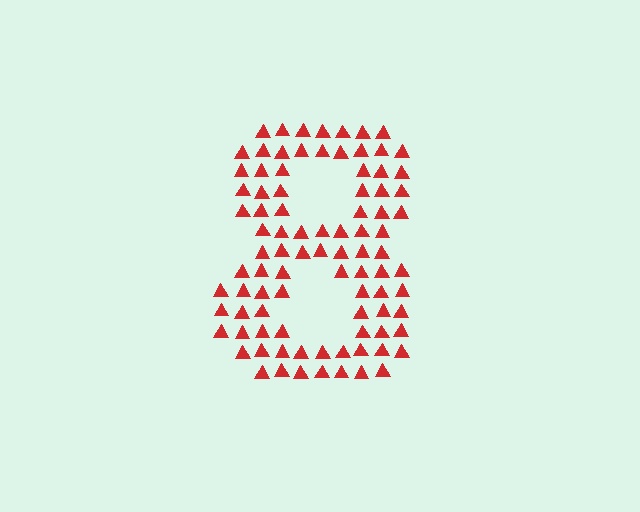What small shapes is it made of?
It is made of small triangles.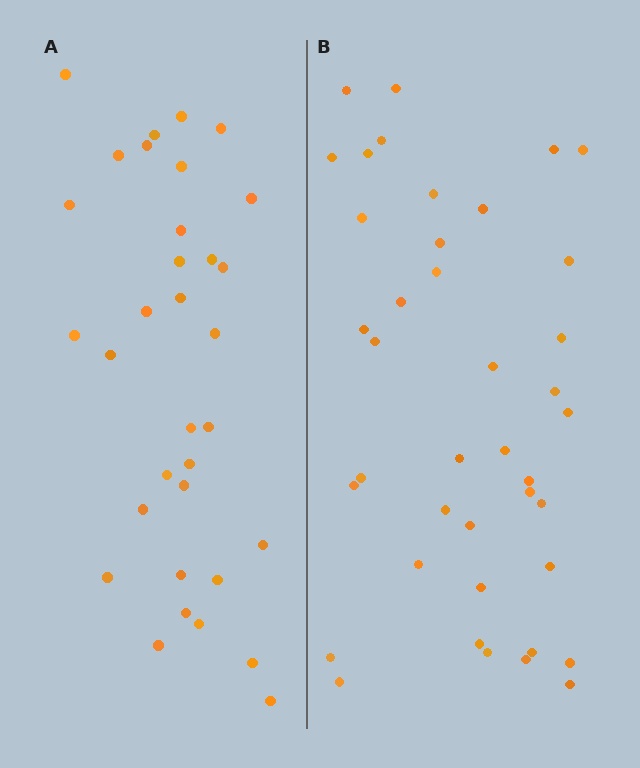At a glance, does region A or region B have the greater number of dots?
Region B (the right region) has more dots.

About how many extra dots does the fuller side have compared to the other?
Region B has roughly 8 or so more dots than region A.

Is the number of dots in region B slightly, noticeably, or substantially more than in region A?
Region B has only slightly more — the two regions are fairly close. The ratio is roughly 1.2 to 1.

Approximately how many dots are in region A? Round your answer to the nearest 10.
About 30 dots. (The exact count is 33, which rounds to 30.)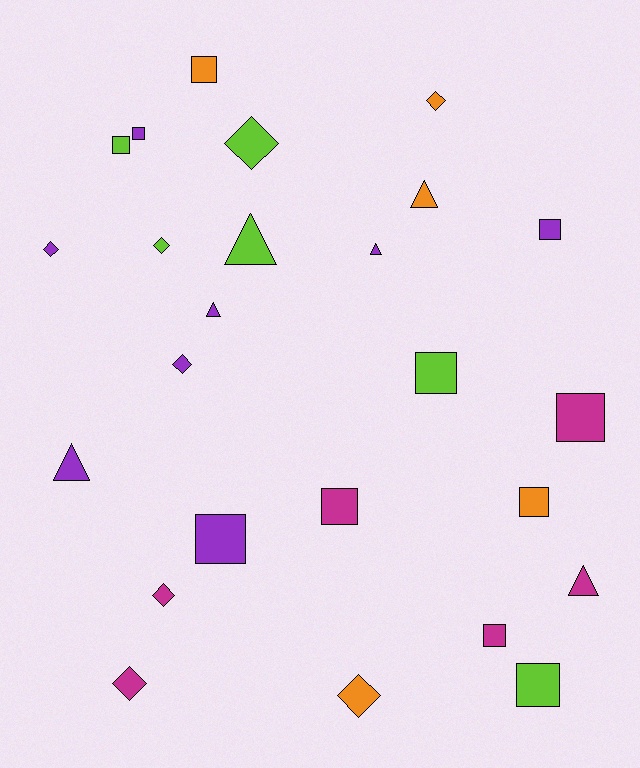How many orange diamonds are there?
There are 2 orange diamonds.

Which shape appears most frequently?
Square, with 11 objects.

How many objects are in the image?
There are 25 objects.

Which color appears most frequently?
Purple, with 8 objects.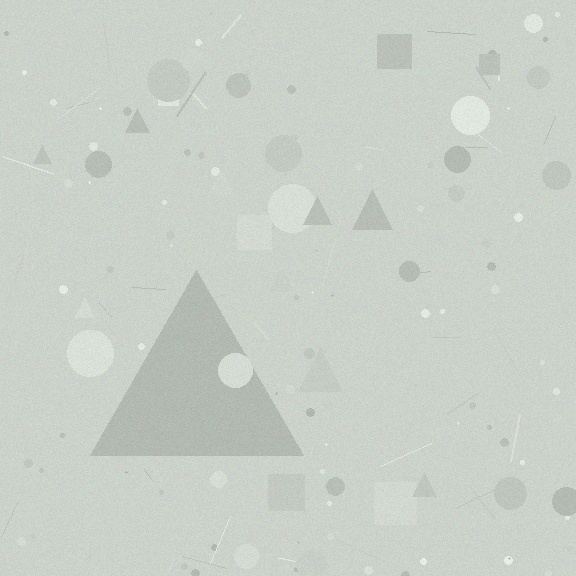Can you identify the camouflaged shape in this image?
The camouflaged shape is a triangle.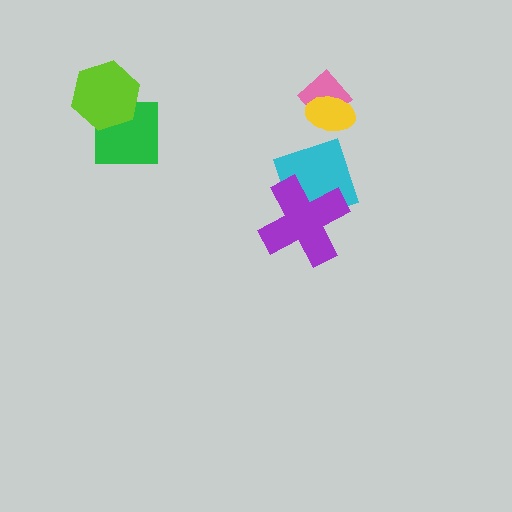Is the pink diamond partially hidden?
Yes, it is partially covered by another shape.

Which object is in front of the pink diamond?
The yellow ellipse is in front of the pink diamond.